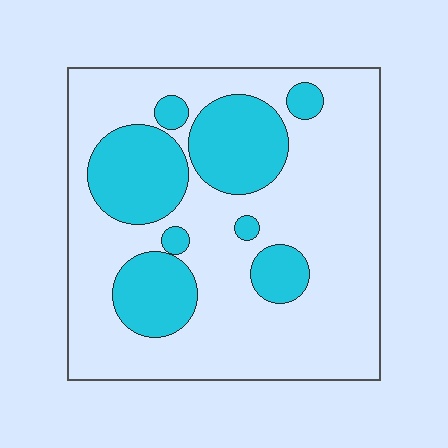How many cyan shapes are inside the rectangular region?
8.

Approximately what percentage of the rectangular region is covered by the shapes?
Approximately 30%.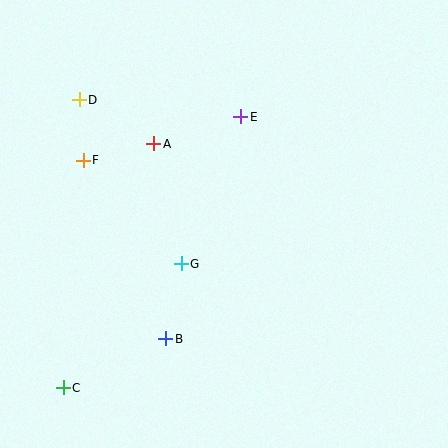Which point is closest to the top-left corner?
Point D is closest to the top-left corner.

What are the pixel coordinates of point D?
Point D is at (79, 100).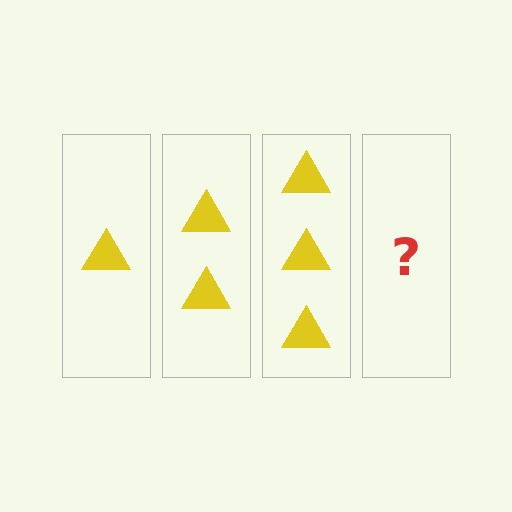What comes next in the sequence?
The next element should be 4 triangles.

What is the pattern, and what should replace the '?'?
The pattern is that each step adds one more triangle. The '?' should be 4 triangles.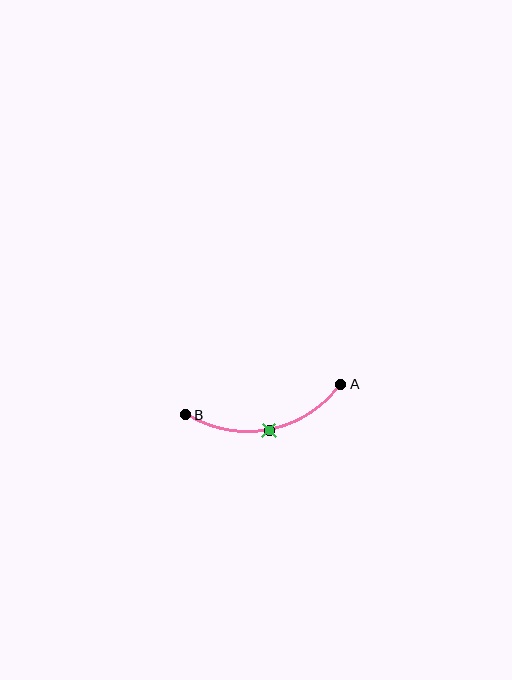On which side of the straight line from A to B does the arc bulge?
The arc bulges below the straight line connecting A and B.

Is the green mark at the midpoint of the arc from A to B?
Yes. The green mark lies on the arc at equal arc-length from both A and B — it is the arc midpoint.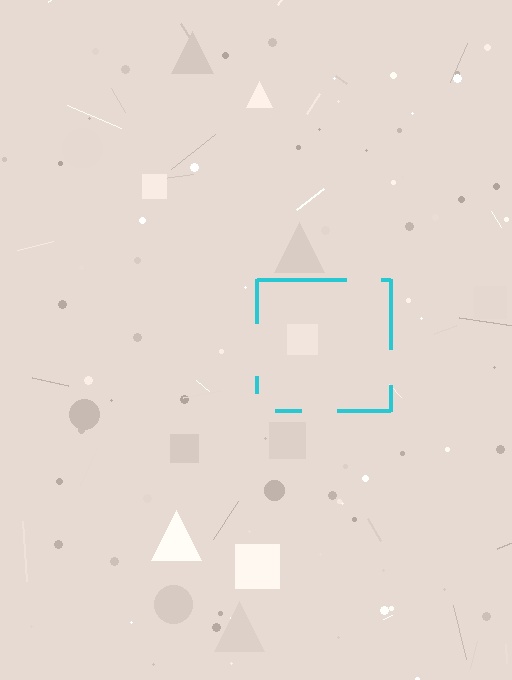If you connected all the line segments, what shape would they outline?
They would outline a square.